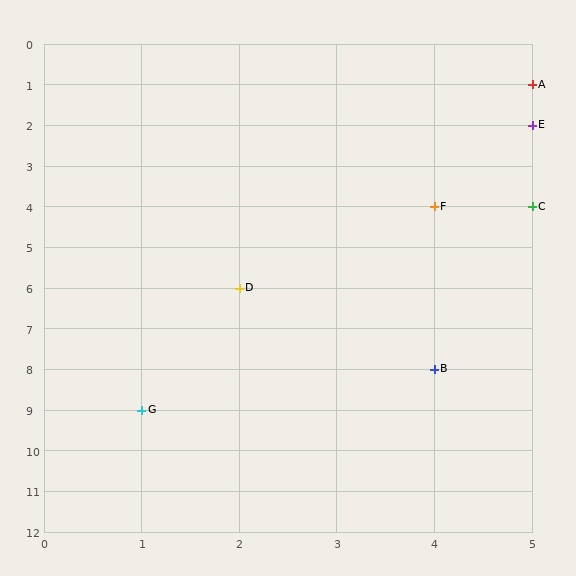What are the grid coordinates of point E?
Point E is at grid coordinates (5, 2).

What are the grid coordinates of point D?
Point D is at grid coordinates (2, 6).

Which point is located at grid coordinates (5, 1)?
Point A is at (5, 1).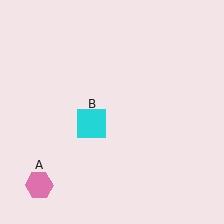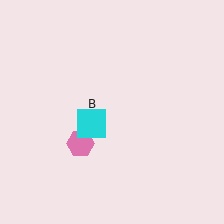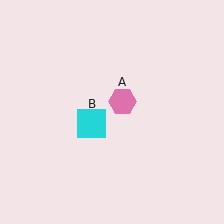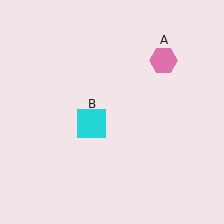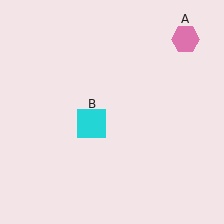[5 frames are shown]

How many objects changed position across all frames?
1 object changed position: pink hexagon (object A).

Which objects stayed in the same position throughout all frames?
Cyan square (object B) remained stationary.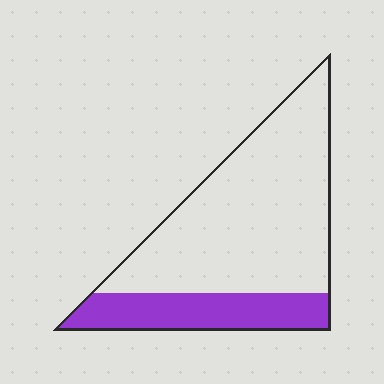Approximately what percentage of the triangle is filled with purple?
Approximately 25%.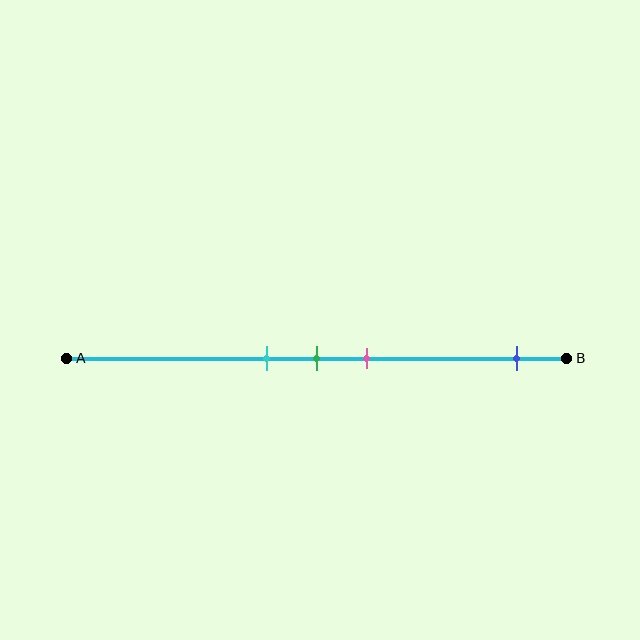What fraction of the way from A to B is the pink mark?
The pink mark is approximately 60% (0.6) of the way from A to B.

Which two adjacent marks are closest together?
The cyan and green marks are the closest adjacent pair.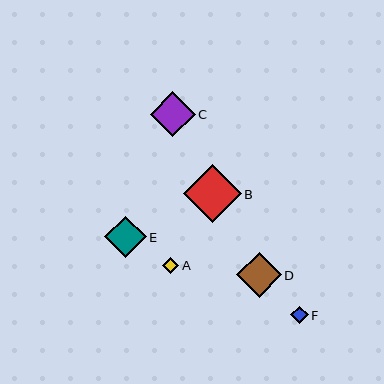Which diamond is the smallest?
Diamond A is the smallest with a size of approximately 16 pixels.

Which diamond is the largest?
Diamond B is the largest with a size of approximately 58 pixels.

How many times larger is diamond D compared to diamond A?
Diamond D is approximately 2.8 times the size of diamond A.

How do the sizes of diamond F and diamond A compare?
Diamond F and diamond A are approximately the same size.